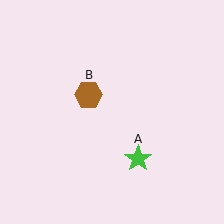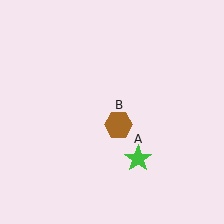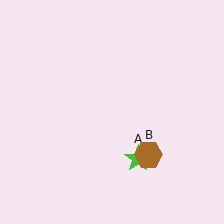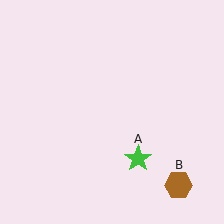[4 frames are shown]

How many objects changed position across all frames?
1 object changed position: brown hexagon (object B).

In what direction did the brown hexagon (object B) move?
The brown hexagon (object B) moved down and to the right.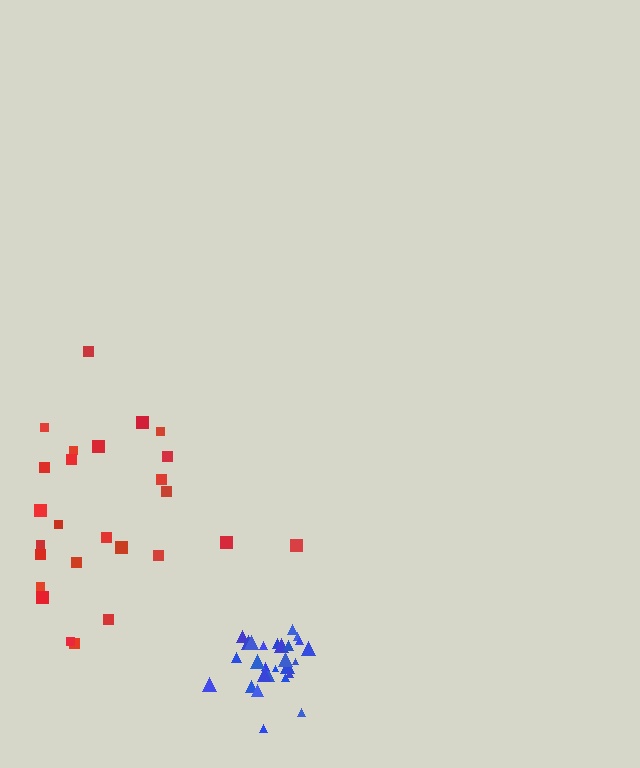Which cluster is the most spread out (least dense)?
Red.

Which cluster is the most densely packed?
Blue.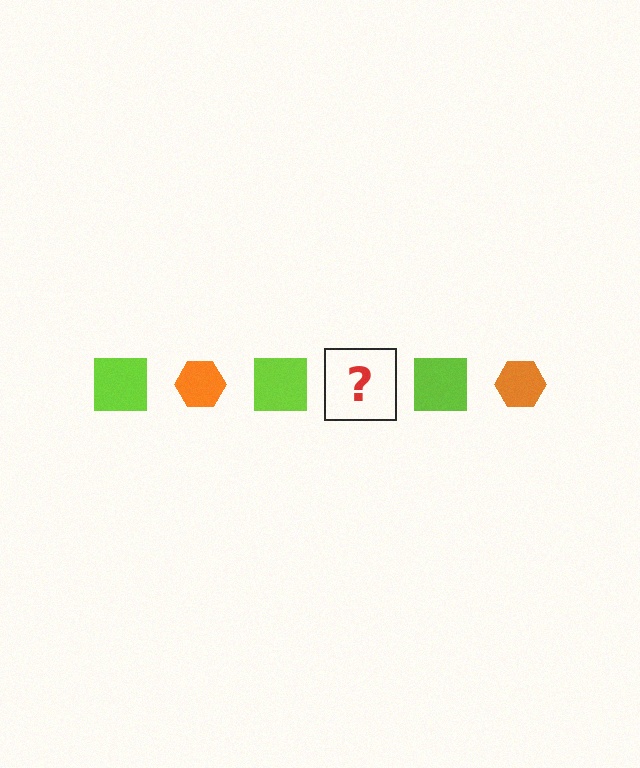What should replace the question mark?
The question mark should be replaced with an orange hexagon.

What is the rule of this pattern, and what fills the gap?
The rule is that the pattern alternates between lime square and orange hexagon. The gap should be filled with an orange hexagon.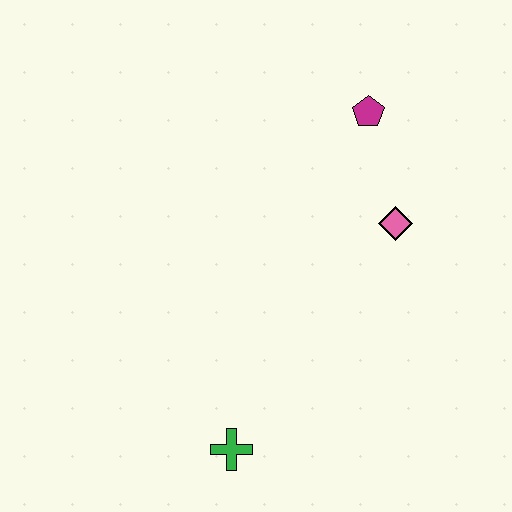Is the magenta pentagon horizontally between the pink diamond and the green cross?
Yes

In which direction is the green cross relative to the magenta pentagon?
The green cross is below the magenta pentagon.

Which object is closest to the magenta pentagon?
The pink diamond is closest to the magenta pentagon.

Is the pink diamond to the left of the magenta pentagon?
No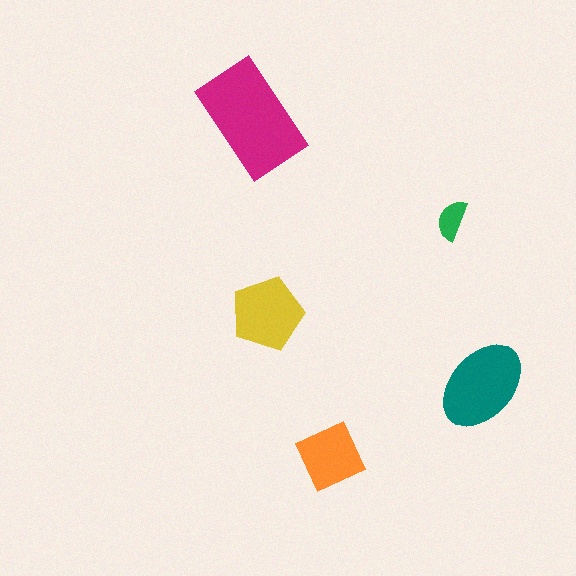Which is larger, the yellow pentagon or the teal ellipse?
The teal ellipse.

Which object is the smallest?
The green semicircle.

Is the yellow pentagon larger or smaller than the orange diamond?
Larger.